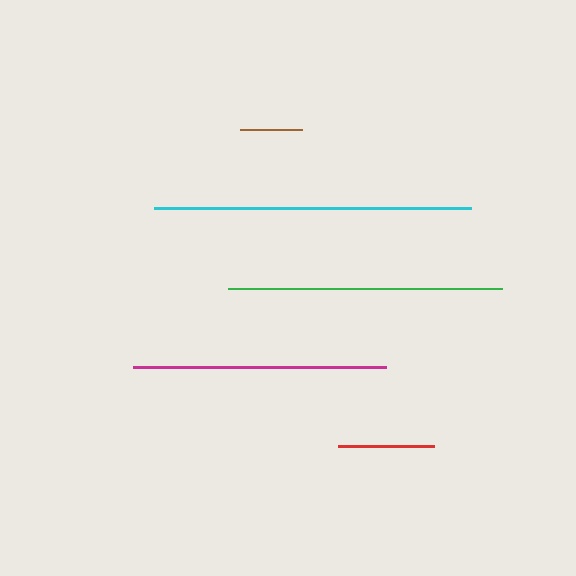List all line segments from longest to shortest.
From longest to shortest: cyan, green, magenta, red, brown.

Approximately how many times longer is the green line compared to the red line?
The green line is approximately 2.9 times the length of the red line.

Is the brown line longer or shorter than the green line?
The green line is longer than the brown line.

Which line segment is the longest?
The cyan line is the longest at approximately 317 pixels.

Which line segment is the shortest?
The brown line is the shortest at approximately 62 pixels.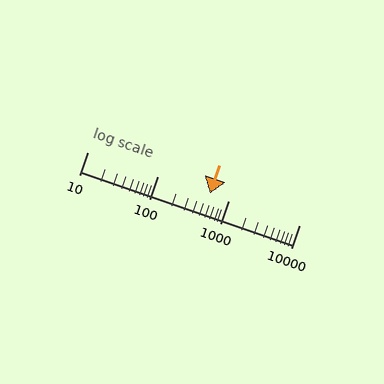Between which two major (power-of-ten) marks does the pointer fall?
The pointer is between 100 and 1000.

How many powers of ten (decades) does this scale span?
The scale spans 3 decades, from 10 to 10000.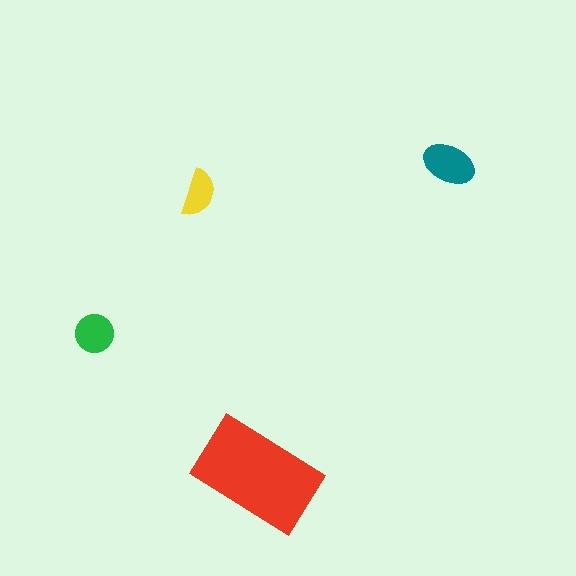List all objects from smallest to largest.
The yellow semicircle, the green circle, the teal ellipse, the red rectangle.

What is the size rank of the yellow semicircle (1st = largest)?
4th.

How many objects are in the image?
There are 4 objects in the image.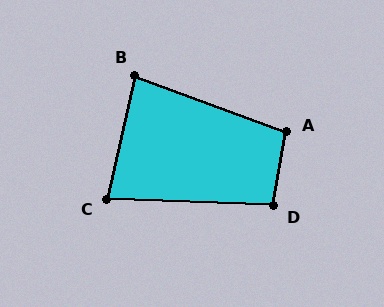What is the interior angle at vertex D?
Approximately 98 degrees (obtuse).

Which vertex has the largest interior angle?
A, at approximately 100 degrees.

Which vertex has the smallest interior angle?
C, at approximately 80 degrees.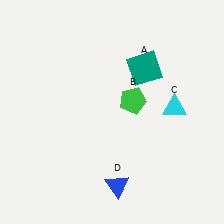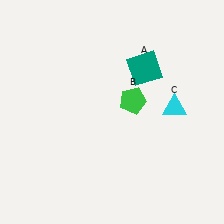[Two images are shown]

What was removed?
The blue triangle (D) was removed in Image 2.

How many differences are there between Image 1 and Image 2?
There is 1 difference between the two images.